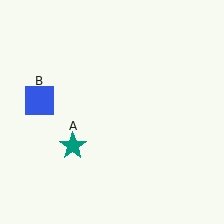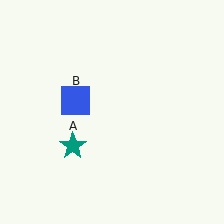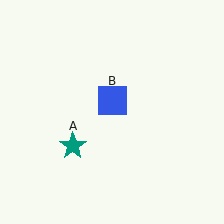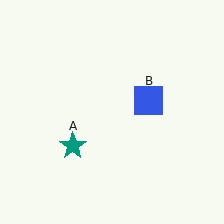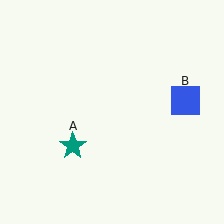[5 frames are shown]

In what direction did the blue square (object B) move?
The blue square (object B) moved right.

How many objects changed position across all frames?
1 object changed position: blue square (object B).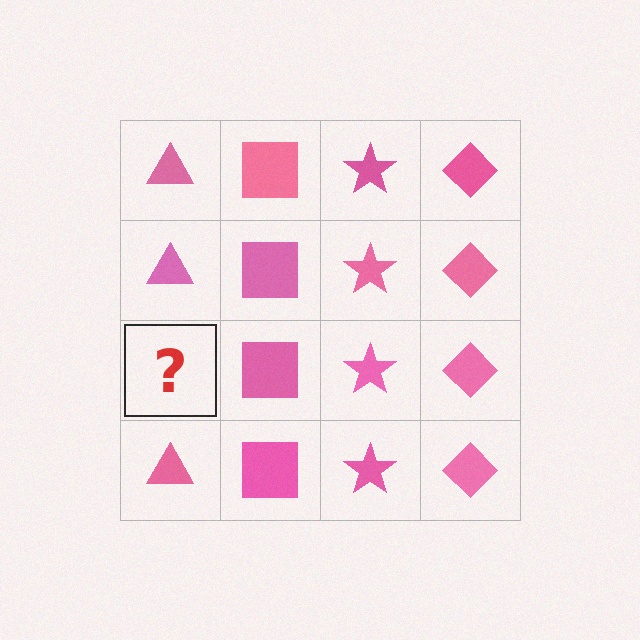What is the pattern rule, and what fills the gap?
The rule is that each column has a consistent shape. The gap should be filled with a pink triangle.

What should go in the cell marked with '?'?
The missing cell should contain a pink triangle.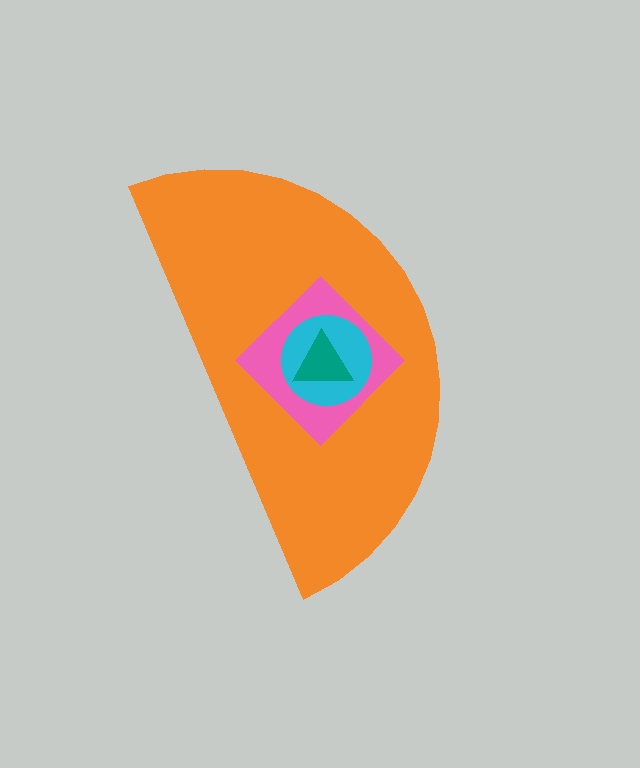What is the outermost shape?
The orange semicircle.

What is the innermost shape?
The teal triangle.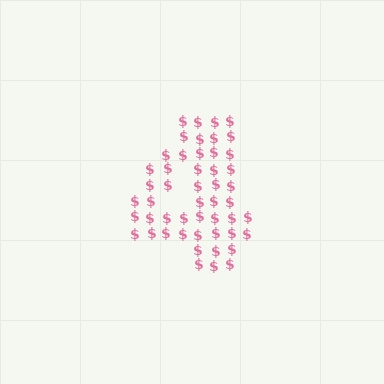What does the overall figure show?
The overall figure shows the digit 4.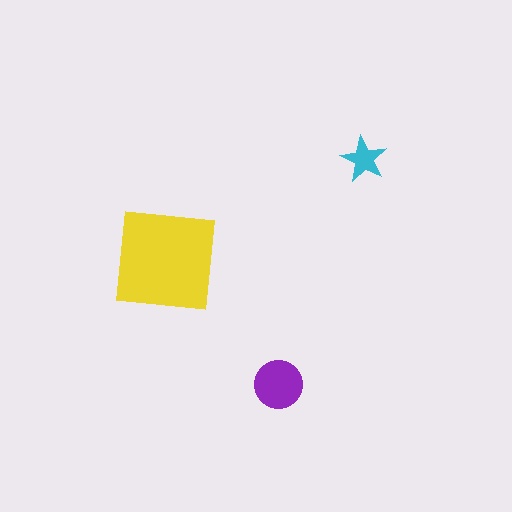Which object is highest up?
The cyan star is topmost.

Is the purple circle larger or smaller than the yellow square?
Smaller.